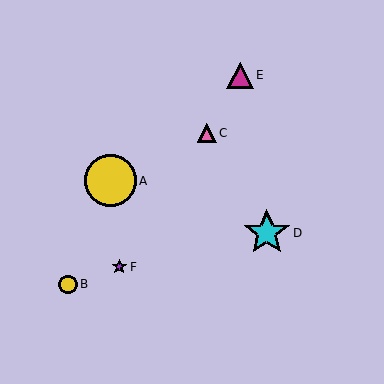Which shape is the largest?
The yellow circle (labeled A) is the largest.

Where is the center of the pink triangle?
The center of the pink triangle is at (207, 133).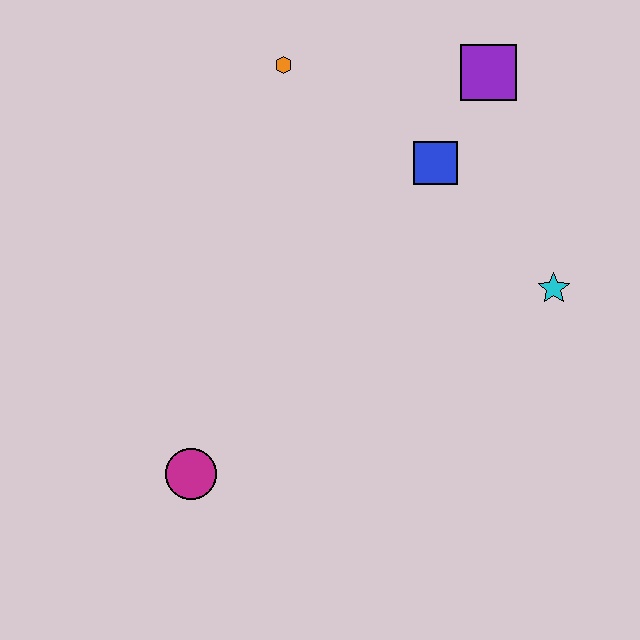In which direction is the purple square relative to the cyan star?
The purple square is above the cyan star.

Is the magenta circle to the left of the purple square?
Yes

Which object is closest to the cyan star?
The blue square is closest to the cyan star.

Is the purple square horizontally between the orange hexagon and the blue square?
No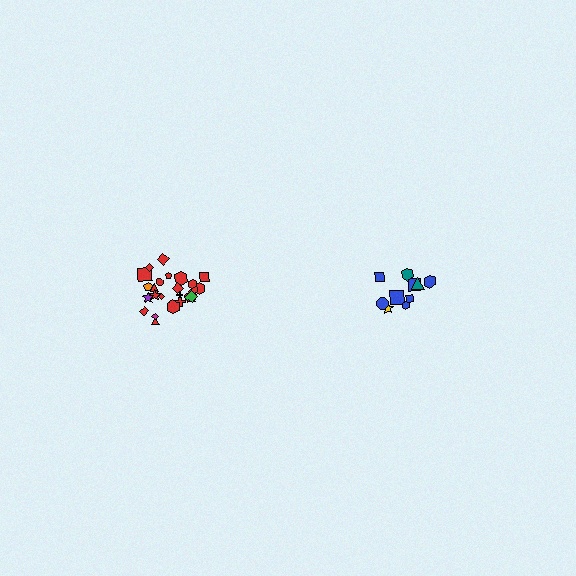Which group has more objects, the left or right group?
The left group.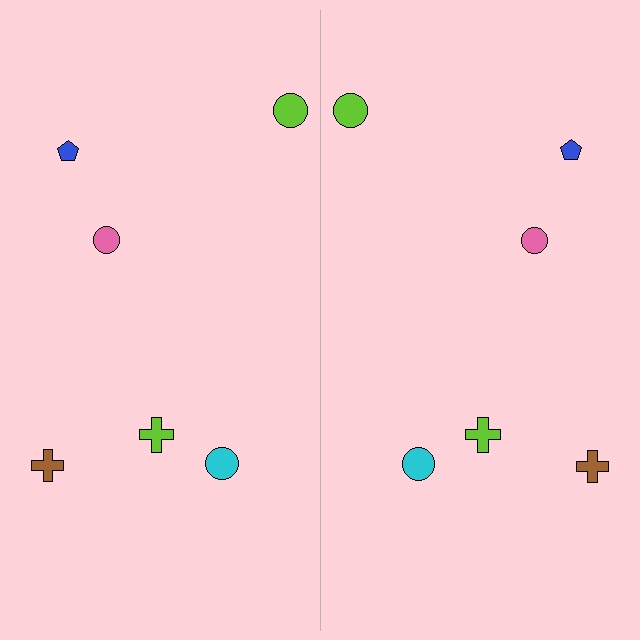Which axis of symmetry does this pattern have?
The pattern has a vertical axis of symmetry running through the center of the image.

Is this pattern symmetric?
Yes, this pattern has bilateral (reflection) symmetry.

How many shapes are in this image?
There are 12 shapes in this image.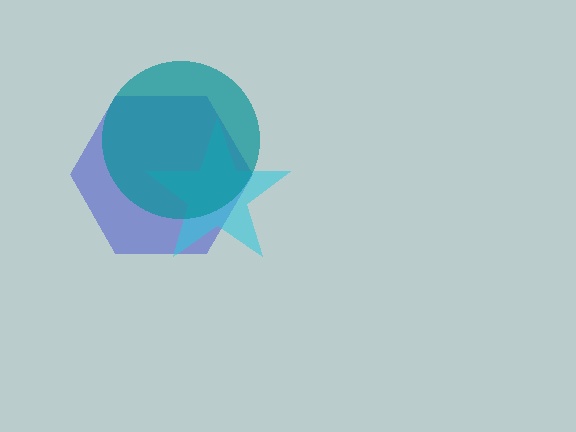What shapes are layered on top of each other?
The layered shapes are: a blue hexagon, a cyan star, a teal circle.